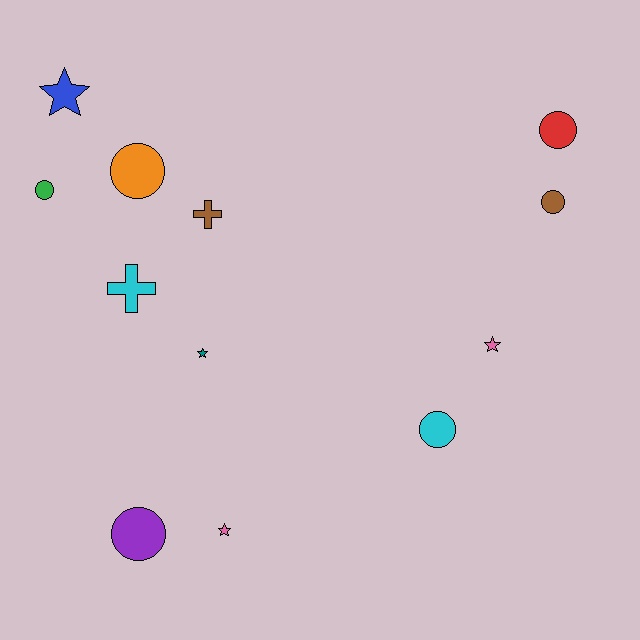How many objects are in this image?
There are 12 objects.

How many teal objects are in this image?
There is 1 teal object.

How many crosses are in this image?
There are 2 crosses.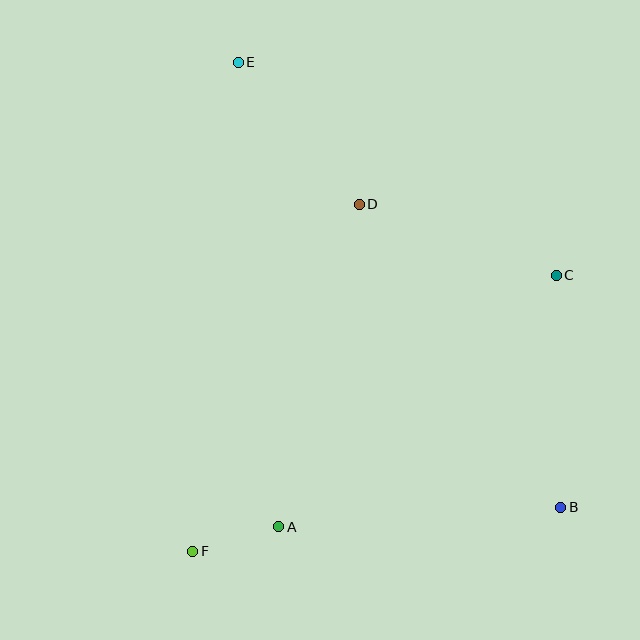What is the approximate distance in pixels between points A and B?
The distance between A and B is approximately 283 pixels.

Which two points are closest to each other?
Points A and F are closest to each other.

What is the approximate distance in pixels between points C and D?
The distance between C and D is approximately 209 pixels.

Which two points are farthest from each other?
Points B and E are farthest from each other.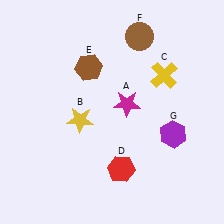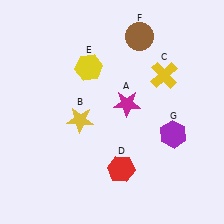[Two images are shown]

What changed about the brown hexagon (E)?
In Image 1, E is brown. In Image 2, it changed to yellow.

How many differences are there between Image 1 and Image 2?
There is 1 difference between the two images.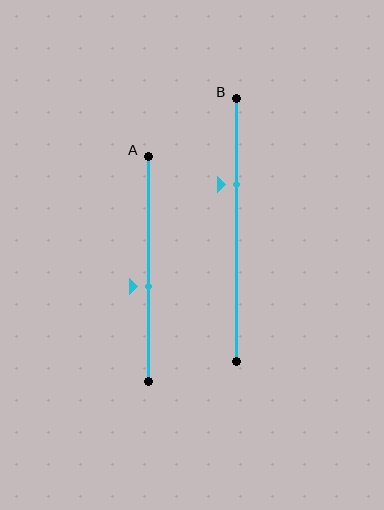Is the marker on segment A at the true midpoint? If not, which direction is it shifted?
No, the marker on segment A is shifted downward by about 8% of the segment length.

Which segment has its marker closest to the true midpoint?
Segment A has its marker closest to the true midpoint.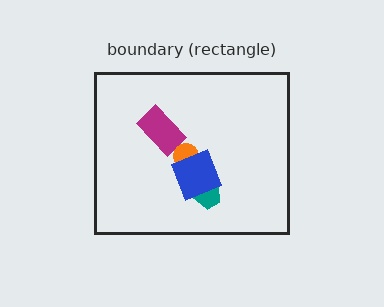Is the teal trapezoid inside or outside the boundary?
Inside.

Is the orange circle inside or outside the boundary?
Inside.